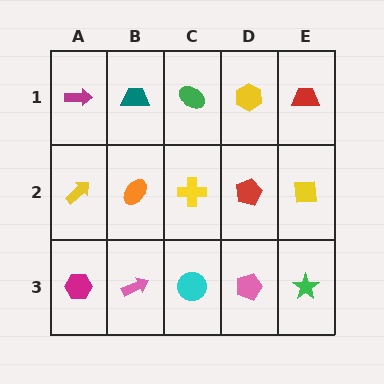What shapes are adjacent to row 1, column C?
A yellow cross (row 2, column C), a teal trapezoid (row 1, column B), a yellow hexagon (row 1, column D).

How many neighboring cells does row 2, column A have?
3.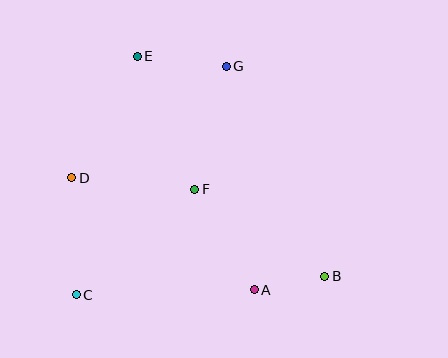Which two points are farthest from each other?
Points B and E are farthest from each other.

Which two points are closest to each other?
Points A and B are closest to each other.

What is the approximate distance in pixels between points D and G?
The distance between D and G is approximately 191 pixels.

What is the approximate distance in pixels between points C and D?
The distance between C and D is approximately 117 pixels.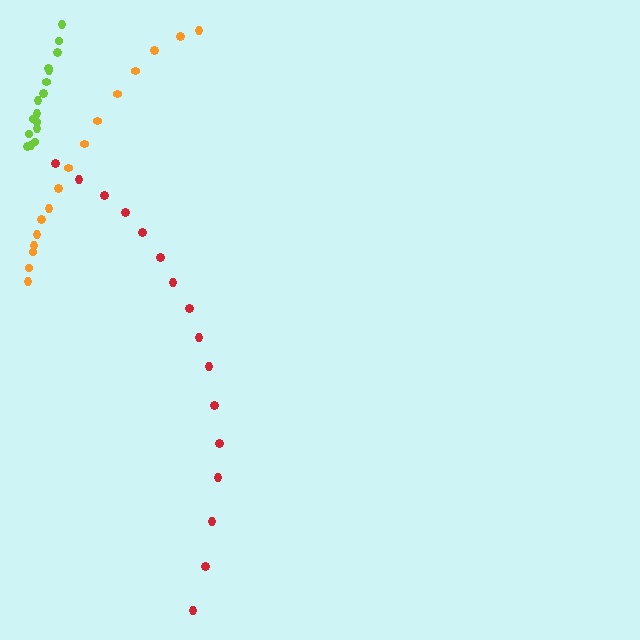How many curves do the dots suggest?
There are 3 distinct paths.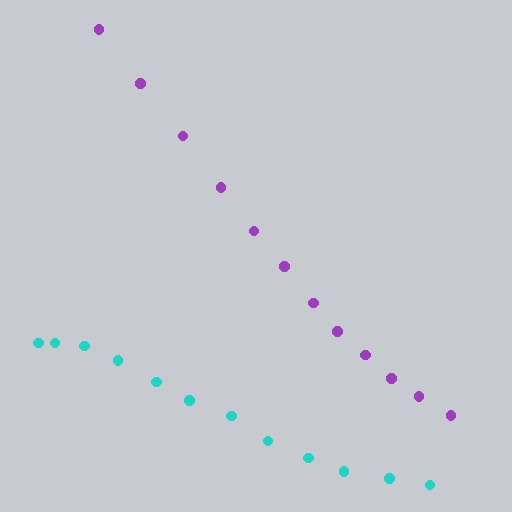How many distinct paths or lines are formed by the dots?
There are 2 distinct paths.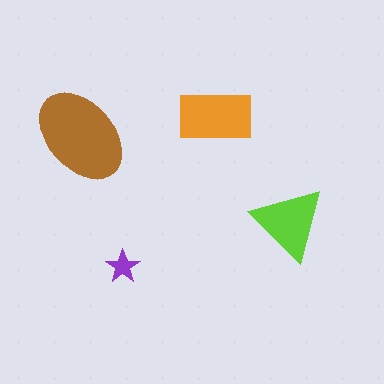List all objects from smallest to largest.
The purple star, the lime triangle, the orange rectangle, the brown ellipse.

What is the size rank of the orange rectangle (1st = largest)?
2nd.